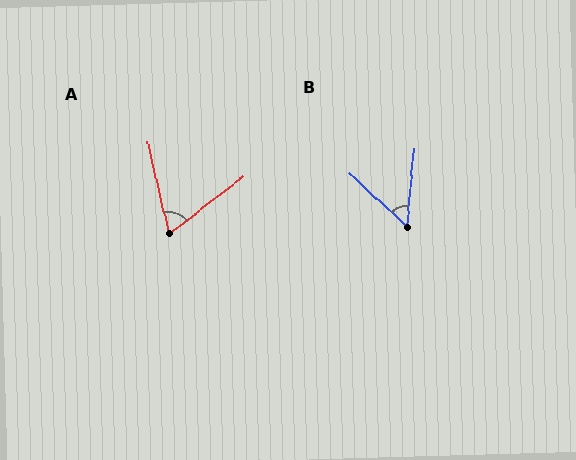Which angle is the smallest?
B, at approximately 52 degrees.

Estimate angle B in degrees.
Approximately 52 degrees.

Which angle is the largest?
A, at approximately 65 degrees.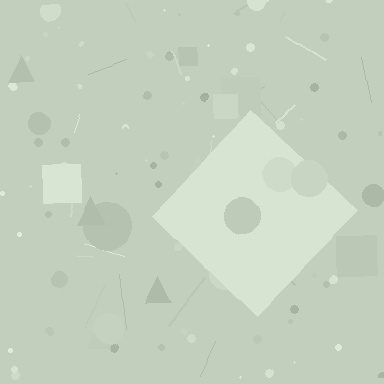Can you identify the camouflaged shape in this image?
The camouflaged shape is a diamond.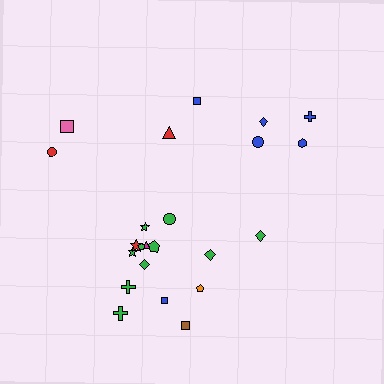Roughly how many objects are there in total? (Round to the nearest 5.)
Roughly 25 objects in total.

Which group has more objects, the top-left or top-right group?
The top-right group.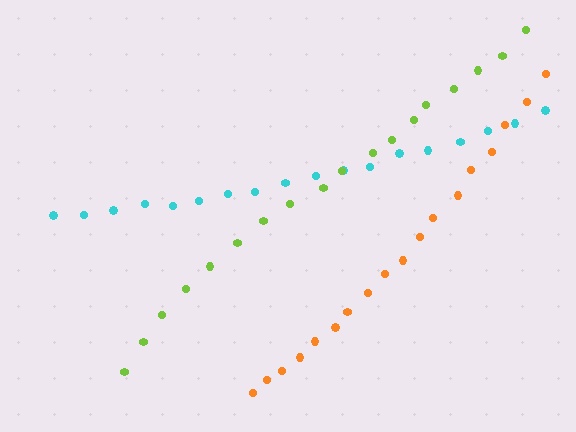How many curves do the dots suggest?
There are 3 distinct paths.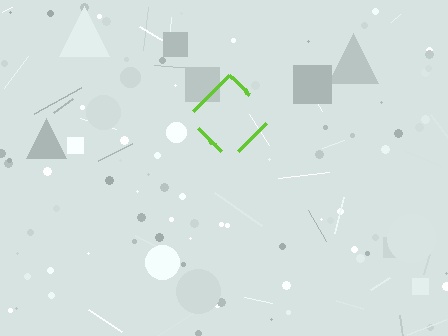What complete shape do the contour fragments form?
The contour fragments form a diamond.